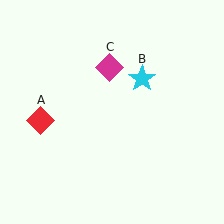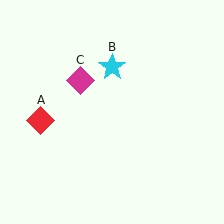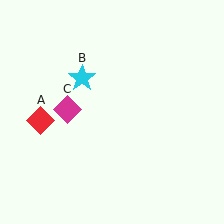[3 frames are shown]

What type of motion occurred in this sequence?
The cyan star (object B), magenta diamond (object C) rotated counterclockwise around the center of the scene.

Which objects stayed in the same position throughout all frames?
Red diamond (object A) remained stationary.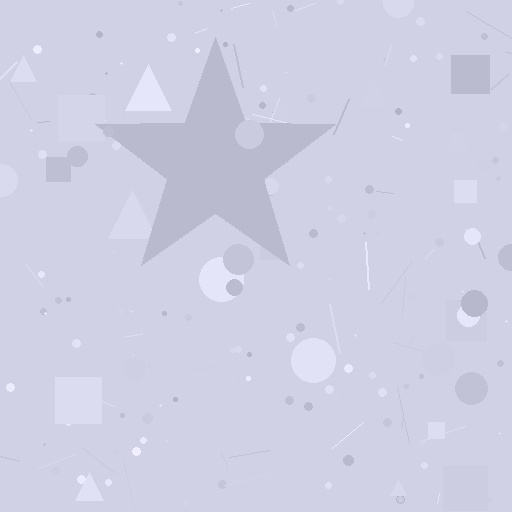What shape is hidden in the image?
A star is hidden in the image.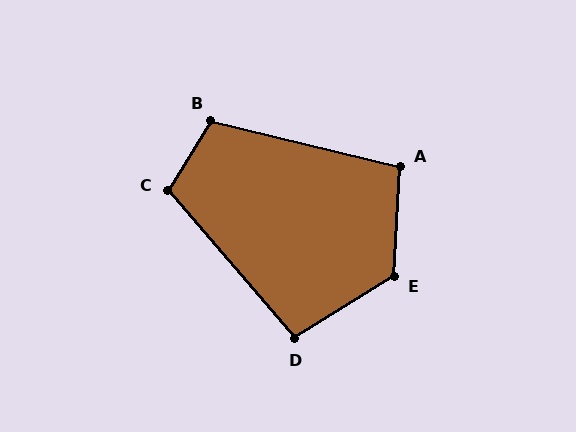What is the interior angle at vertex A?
Approximately 101 degrees (obtuse).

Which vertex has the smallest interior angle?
D, at approximately 99 degrees.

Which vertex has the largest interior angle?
E, at approximately 124 degrees.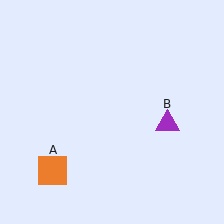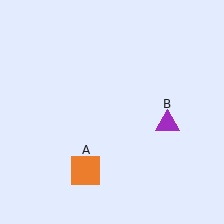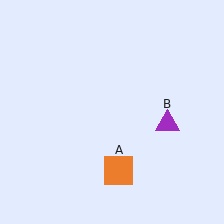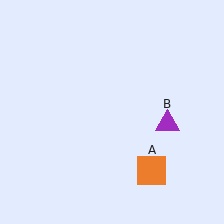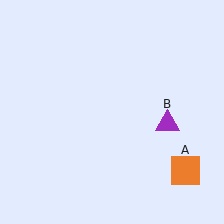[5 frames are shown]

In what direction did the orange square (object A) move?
The orange square (object A) moved right.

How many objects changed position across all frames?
1 object changed position: orange square (object A).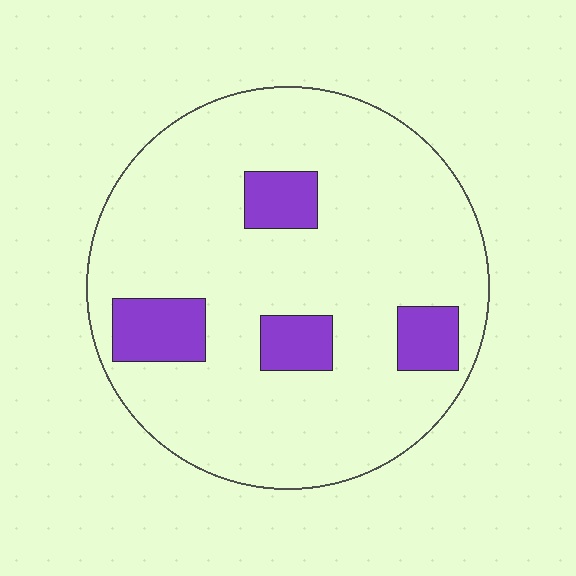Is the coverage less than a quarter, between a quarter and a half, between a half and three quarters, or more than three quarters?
Less than a quarter.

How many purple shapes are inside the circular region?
4.